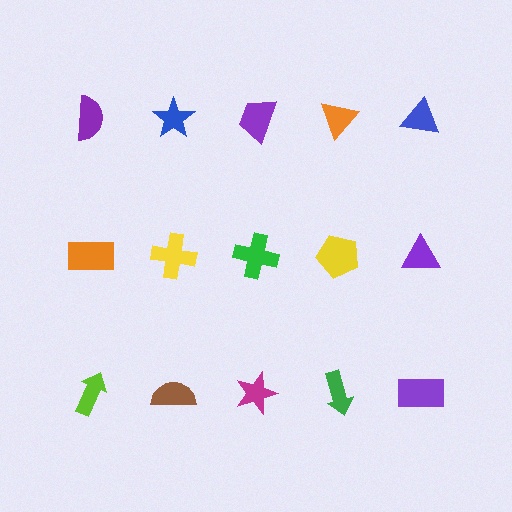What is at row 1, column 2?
A blue star.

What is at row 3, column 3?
A magenta star.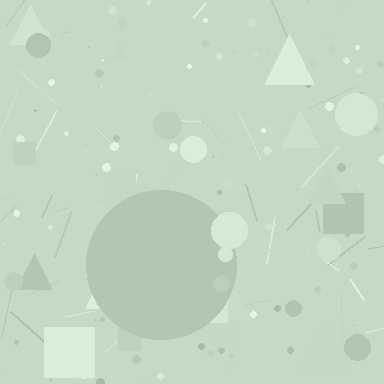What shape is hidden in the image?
A circle is hidden in the image.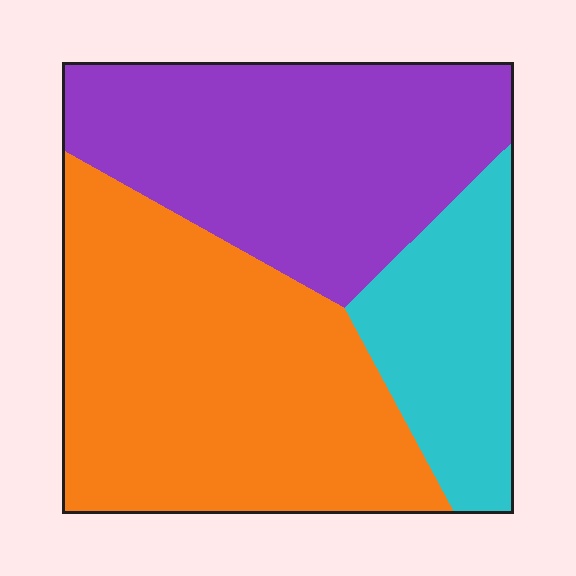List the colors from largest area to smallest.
From largest to smallest: orange, purple, cyan.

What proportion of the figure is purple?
Purple takes up about three eighths (3/8) of the figure.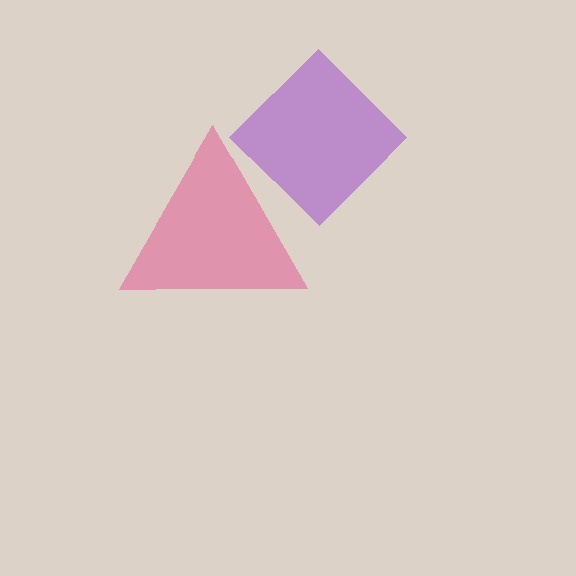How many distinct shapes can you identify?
There are 2 distinct shapes: a purple diamond, a pink triangle.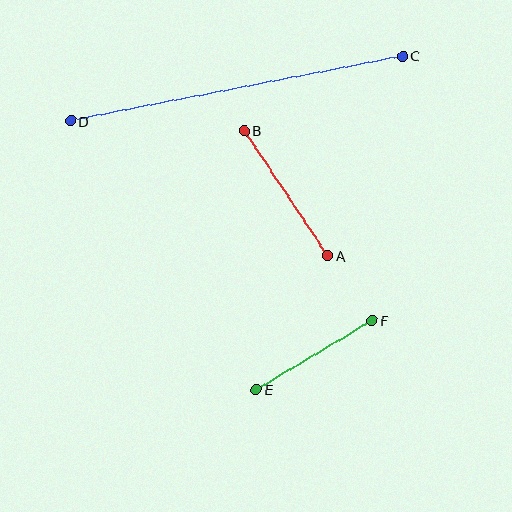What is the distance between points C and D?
The distance is approximately 338 pixels.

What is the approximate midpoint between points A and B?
The midpoint is at approximately (286, 193) pixels.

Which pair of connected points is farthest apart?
Points C and D are farthest apart.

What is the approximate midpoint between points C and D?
The midpoint is at approximately (237, 89) pixels.